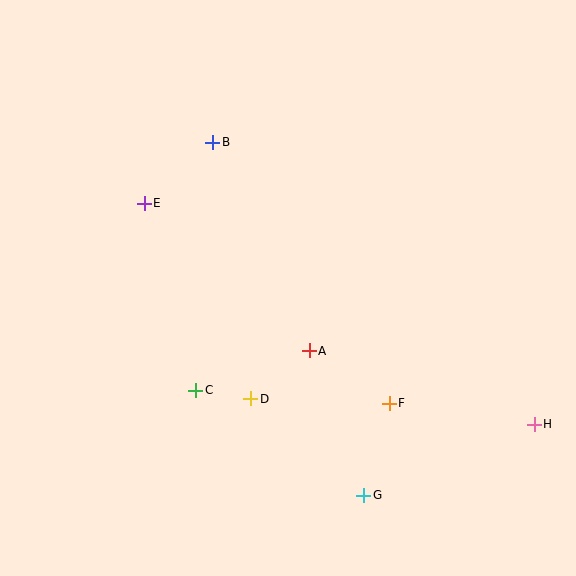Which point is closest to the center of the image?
Point A at (309, 351) is closest to the center.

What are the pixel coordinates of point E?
Point E is at (144, 203).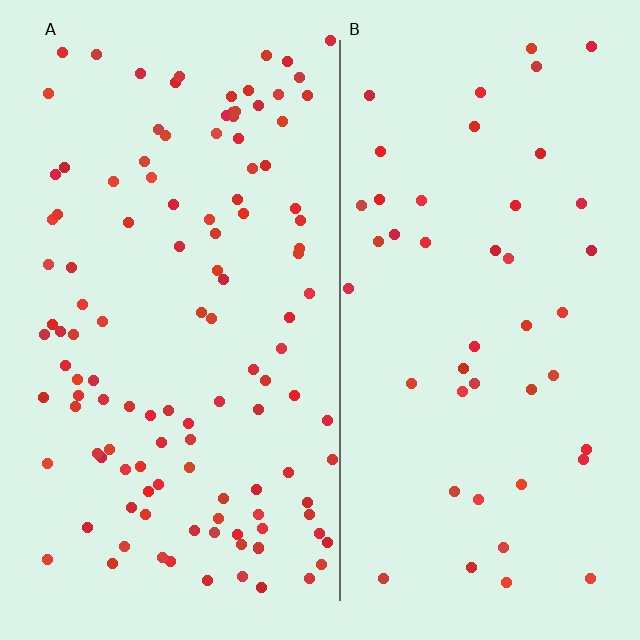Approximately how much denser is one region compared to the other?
Approximately 2.6× — region A over region B.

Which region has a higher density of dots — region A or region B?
A (the left).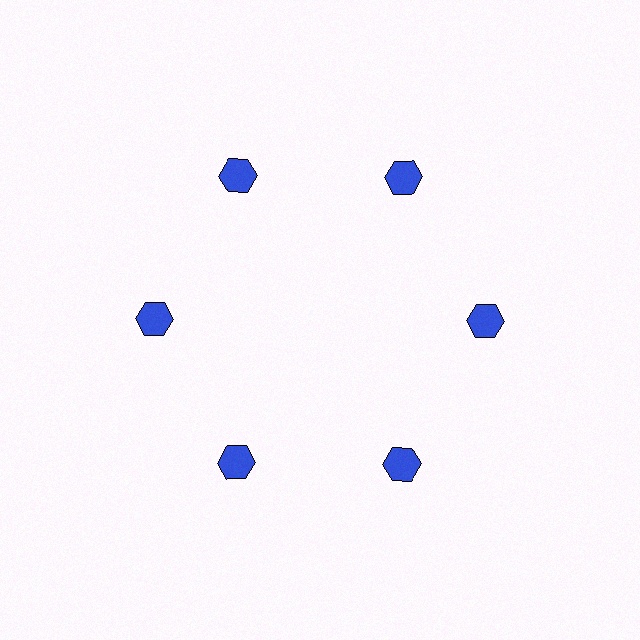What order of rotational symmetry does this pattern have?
This pattern has 6-fold rotational symmetry.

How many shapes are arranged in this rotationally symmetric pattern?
There are 6 shapes, arranged in 6 groups of 1.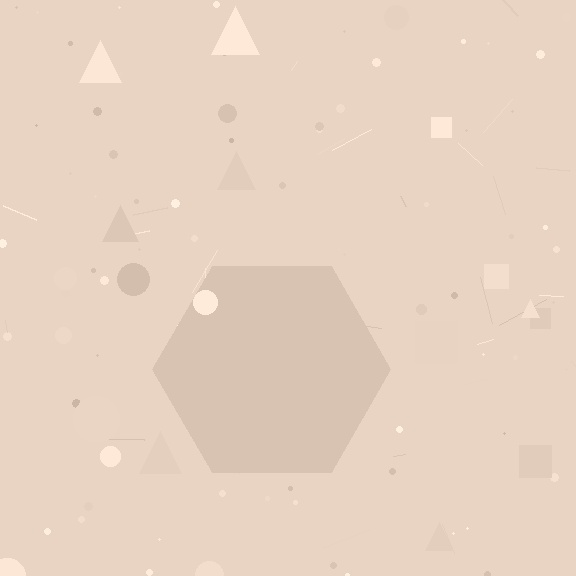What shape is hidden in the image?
A hexagon is hidden in the image.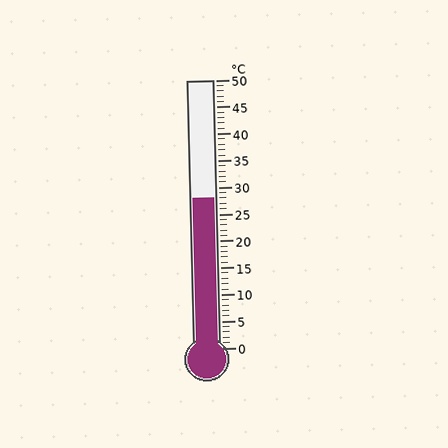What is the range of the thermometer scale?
The thermometer scale ranges from 0°C to 50°C.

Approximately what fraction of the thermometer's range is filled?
The thermometer is filled to approximately 55% of its range.